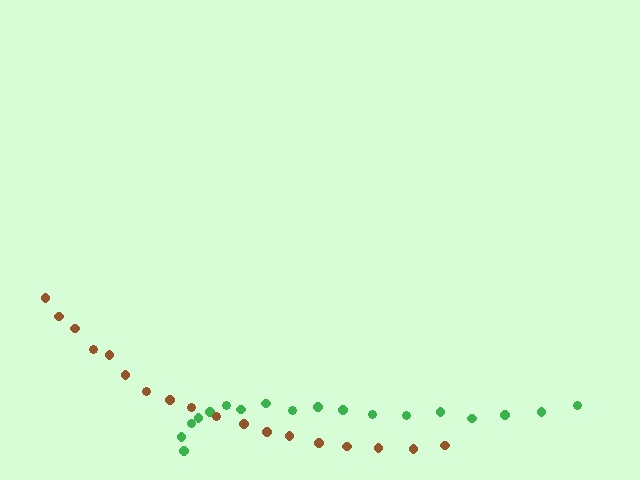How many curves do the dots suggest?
There are 2 distinct paths.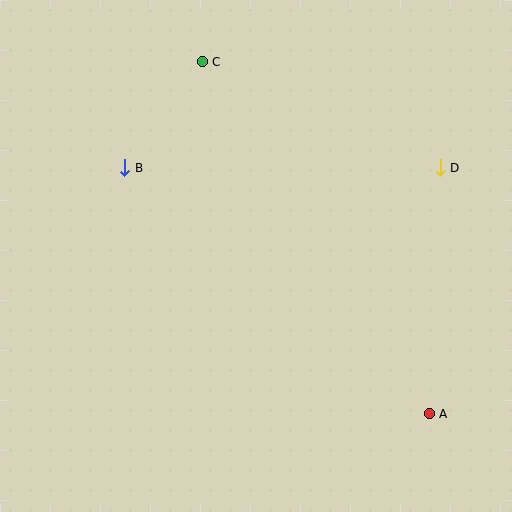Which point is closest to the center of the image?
Point B at (125, 168) is closest to the center.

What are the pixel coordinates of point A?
Point A is at (429, 414).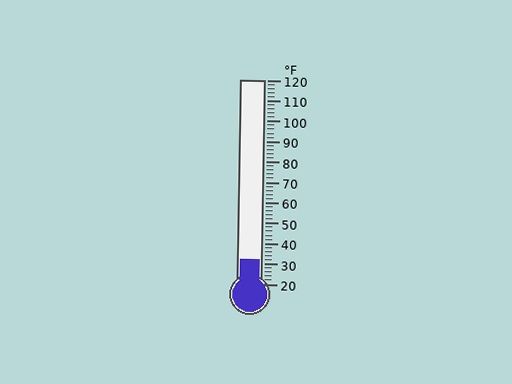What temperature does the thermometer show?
The thermometer shows approximately 32°F.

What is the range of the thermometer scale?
The thermometer scale ranges from 20°F to 120°F.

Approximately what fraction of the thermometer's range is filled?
The thermometer is filled to approximately 10% of its range.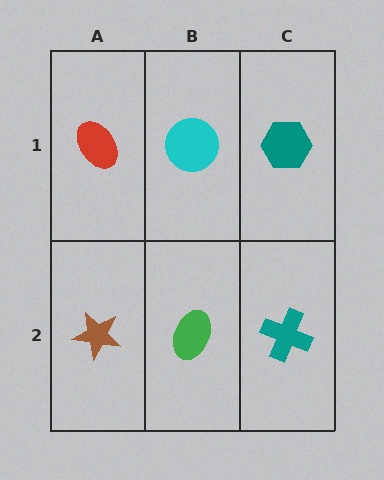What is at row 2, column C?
A teal cross.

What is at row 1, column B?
A cyan circle.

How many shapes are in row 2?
3 shapes.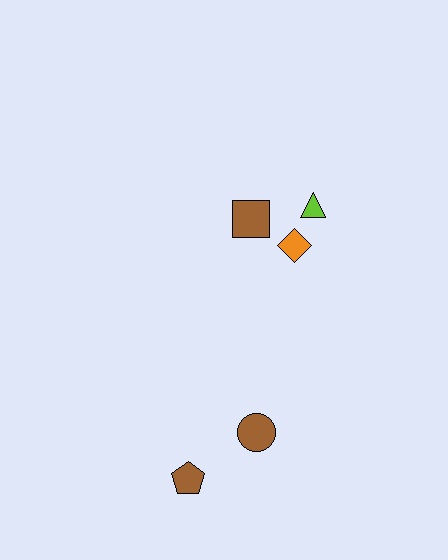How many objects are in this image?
There are 5 objects.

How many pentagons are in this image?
There is 1 pentagon.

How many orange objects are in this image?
There is 1 orange object.